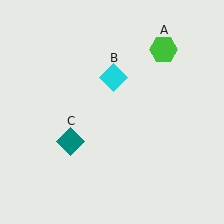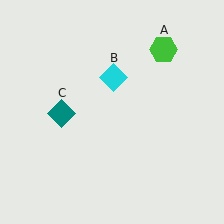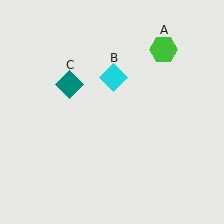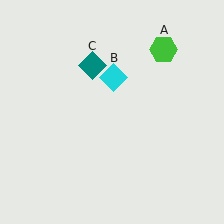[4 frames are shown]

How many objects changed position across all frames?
1 object changed position: teal diamond (object C).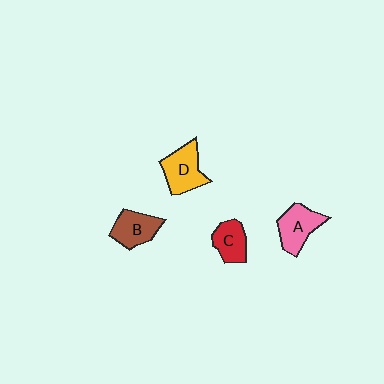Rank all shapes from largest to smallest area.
From largest to smallest: D (yellow), A (pink), B (brown), C (red).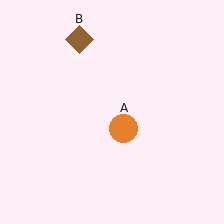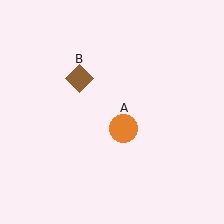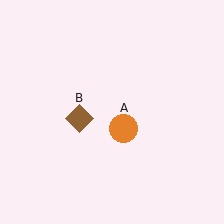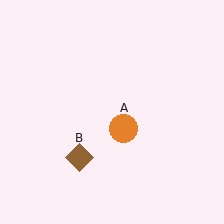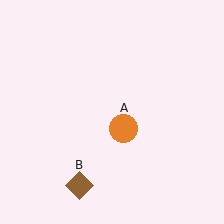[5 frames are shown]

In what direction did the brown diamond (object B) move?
The brown diamond (object B) moved down.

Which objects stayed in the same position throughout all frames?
Orange circle (object A) remained stationary.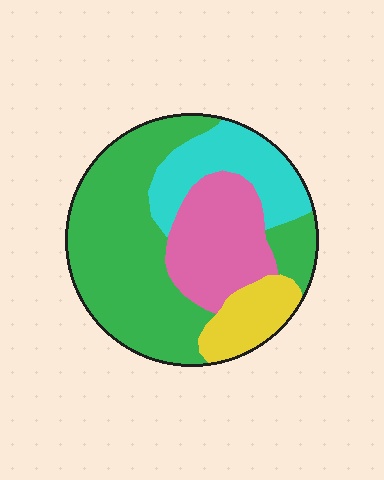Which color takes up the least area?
Yellow, at roughly 10%.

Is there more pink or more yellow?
Pink.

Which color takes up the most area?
Green, at roughly 50%.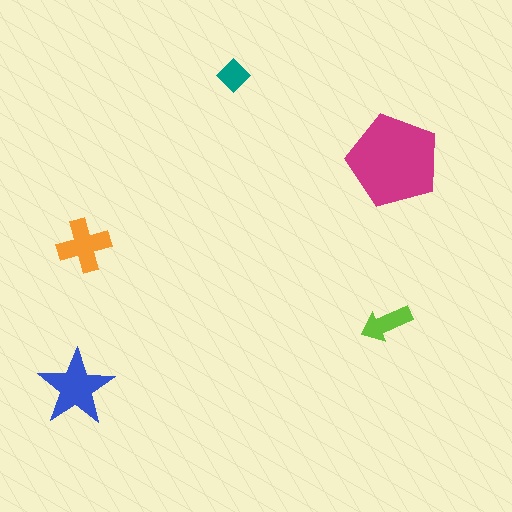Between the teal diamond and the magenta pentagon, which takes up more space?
The magenta pentagon.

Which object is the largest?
The magenta pentagon.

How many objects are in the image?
There are 5 objects in the image.